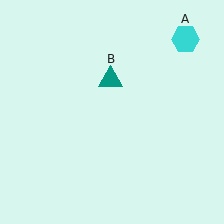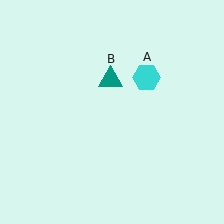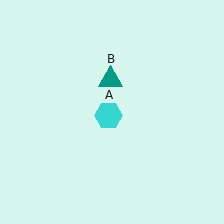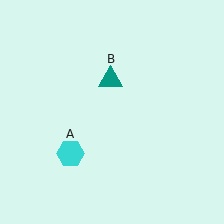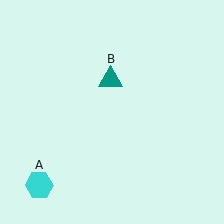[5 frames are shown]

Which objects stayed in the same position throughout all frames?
Teal triangle (object B) remained stationary.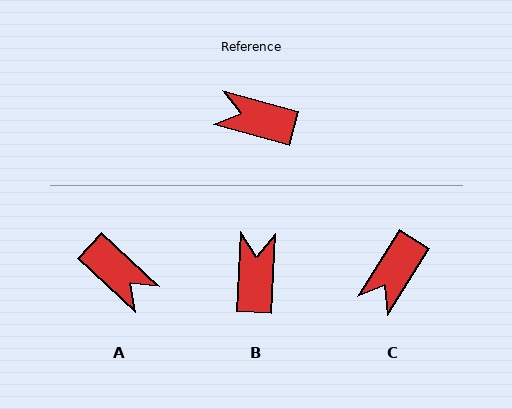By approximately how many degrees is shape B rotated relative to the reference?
Approximately 78 degrees clockwise.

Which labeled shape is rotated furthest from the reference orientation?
A, about 152 degrees away.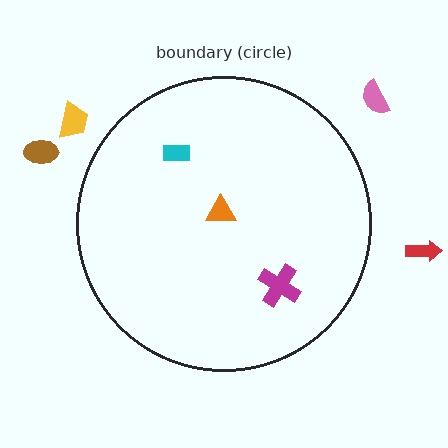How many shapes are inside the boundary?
3 inside, 4 outside.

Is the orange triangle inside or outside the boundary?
Inside.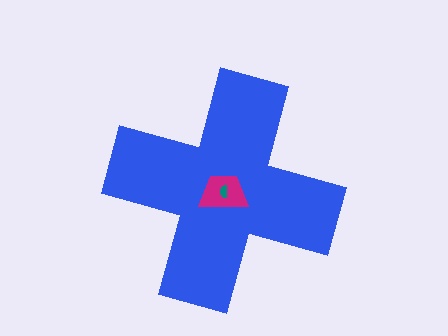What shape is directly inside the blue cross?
The magenta trapezoid.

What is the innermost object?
The teal semicircle.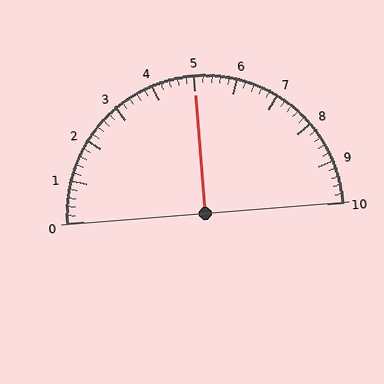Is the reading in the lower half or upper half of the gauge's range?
The reading is in the upper half of the range (0 to 10).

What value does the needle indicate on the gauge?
The needle indicates approximately 5.0.